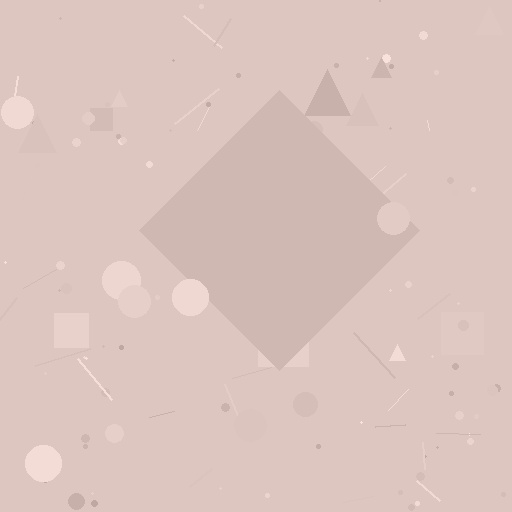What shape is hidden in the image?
A diamond is hidden in the image.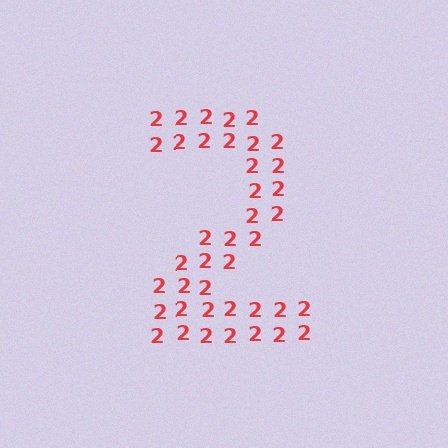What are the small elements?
The small elements are digit 2's.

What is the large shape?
The large shape is the digit 2.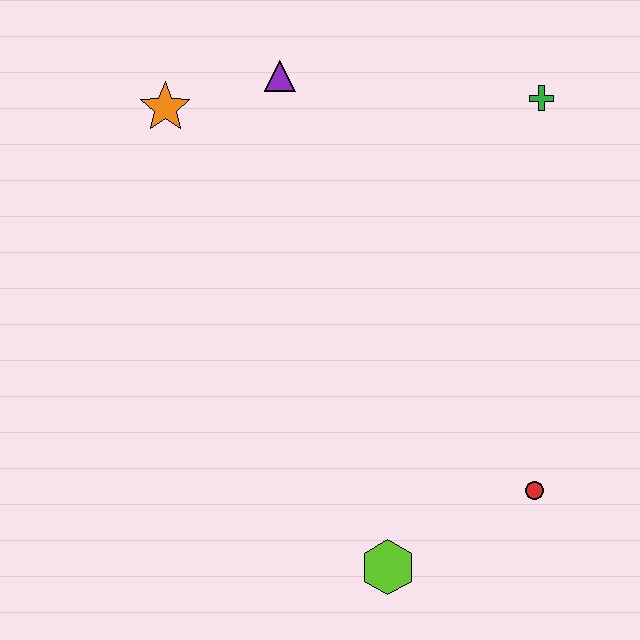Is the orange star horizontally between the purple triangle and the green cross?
No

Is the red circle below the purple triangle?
Yes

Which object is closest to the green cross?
The purple triangle is closest to the green cross.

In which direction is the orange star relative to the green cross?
The orange star is to the left of the green cross.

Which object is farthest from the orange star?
The red circle is farthest from the orange star.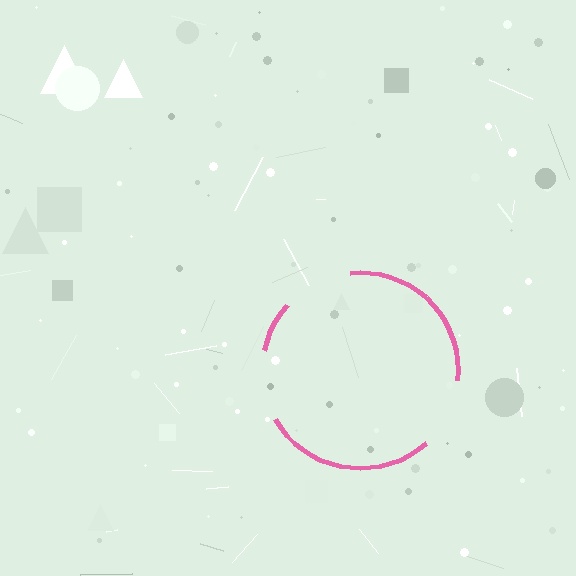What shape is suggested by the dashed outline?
The dashed outline suggests a circle.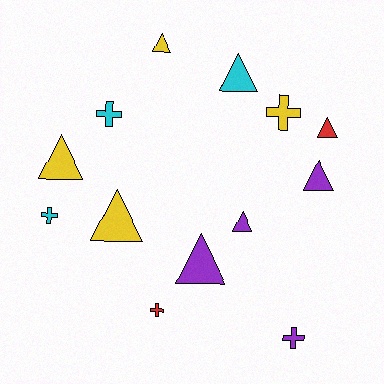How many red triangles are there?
There is 1 red triangle.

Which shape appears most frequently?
Triangle, with 8 objects.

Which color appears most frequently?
Purple, with 4 objects.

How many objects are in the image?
There are 13 objects.